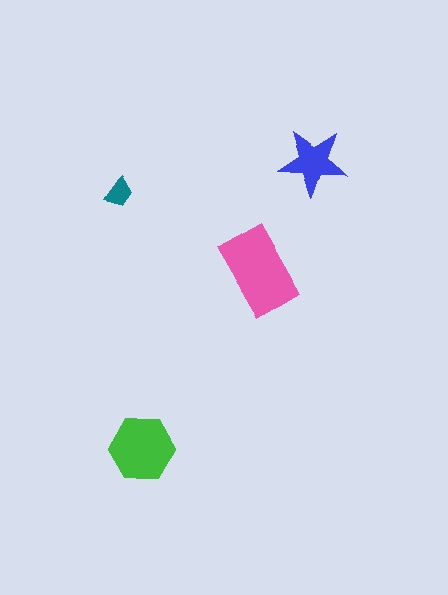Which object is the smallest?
The teal trapezoid.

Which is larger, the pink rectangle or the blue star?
The pink rectangle.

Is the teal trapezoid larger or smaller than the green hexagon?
Smaller.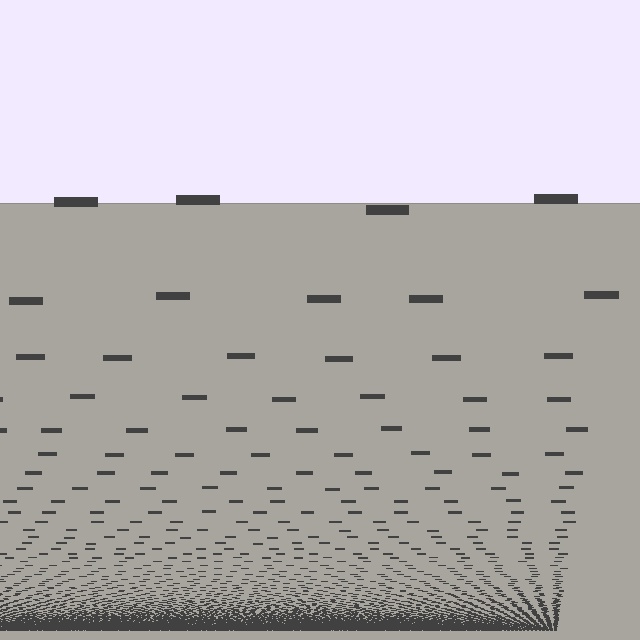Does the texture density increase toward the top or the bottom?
Density increases toward the bottom.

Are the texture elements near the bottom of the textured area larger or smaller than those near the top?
Smaller. The gradient is inverted — elements near the bottom are smaller and denser.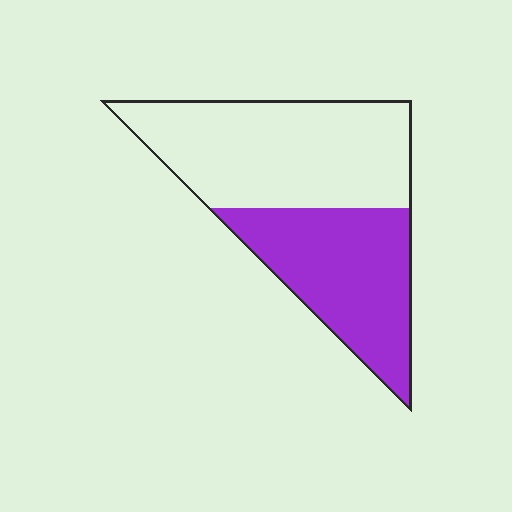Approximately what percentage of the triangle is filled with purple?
Approximately 45%.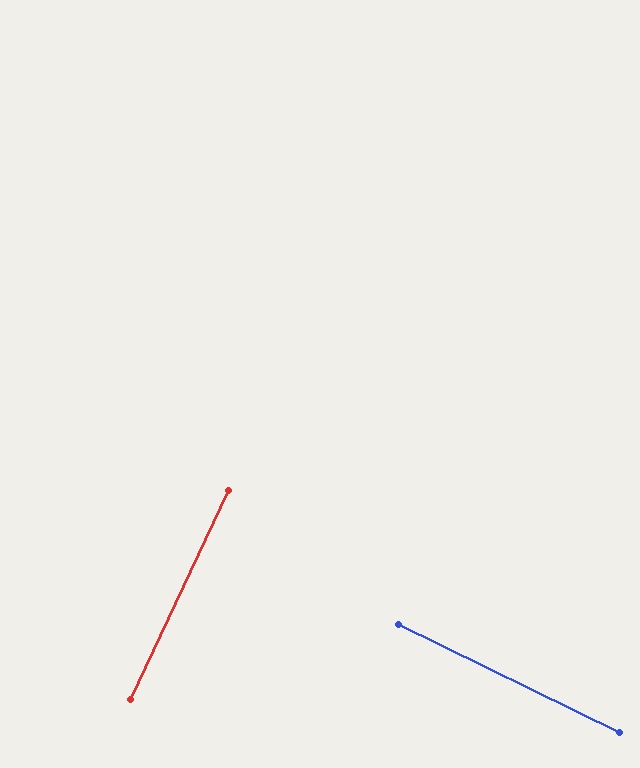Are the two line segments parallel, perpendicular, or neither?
Perpendicular — they meet at approximately 89°.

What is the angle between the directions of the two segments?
Approximately 89 degrees.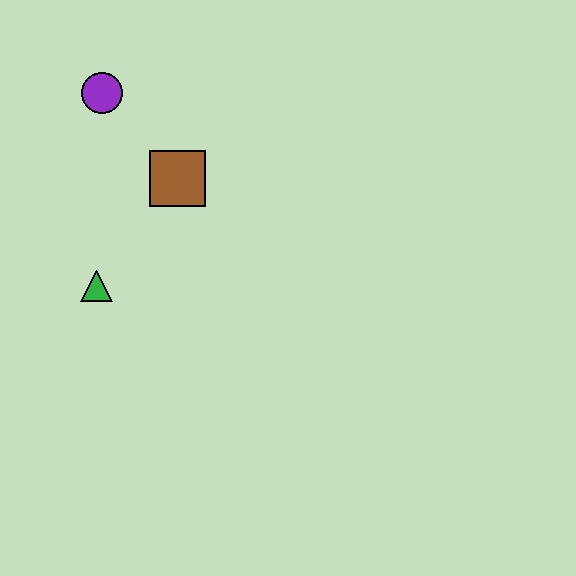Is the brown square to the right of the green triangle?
Yes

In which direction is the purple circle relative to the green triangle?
The purple circle is above the green triangle.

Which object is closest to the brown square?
The purple circle is closest to the brown square.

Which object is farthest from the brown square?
The green triangle is farthest from the brown square.